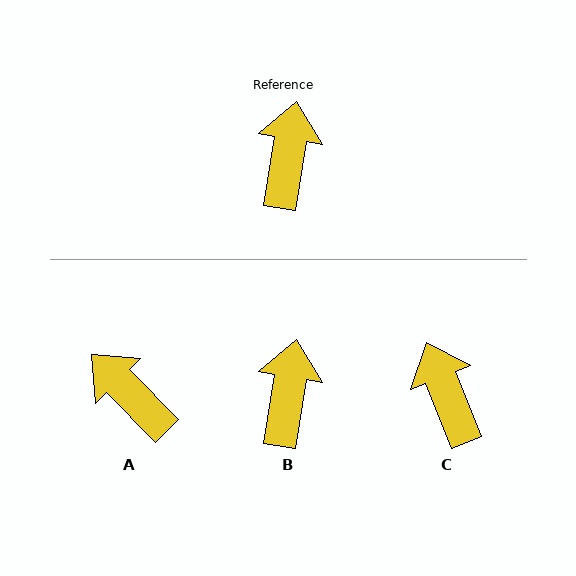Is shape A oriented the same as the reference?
No, it is off by about 54 degrees.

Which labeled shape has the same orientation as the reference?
B.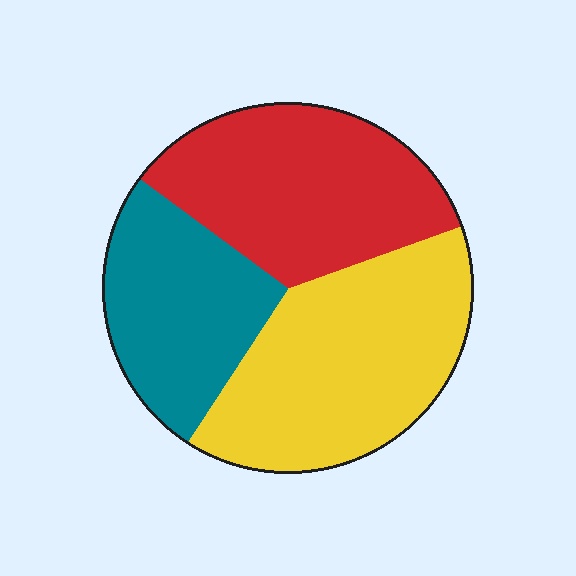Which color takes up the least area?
Teal, at roughly 25%.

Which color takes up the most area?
Yellow, at roughly 40%.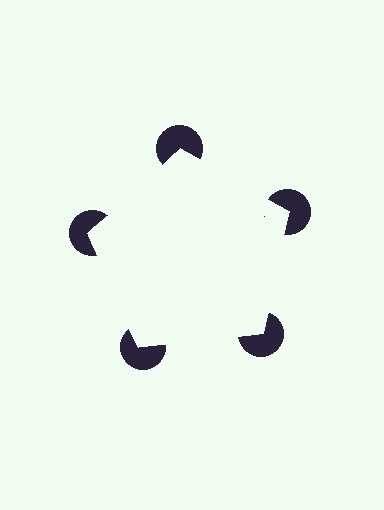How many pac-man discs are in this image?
There are 5 — one at each vertex of the illusory pentagon.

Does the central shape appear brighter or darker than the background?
It typically appears slightly brighter than the background, even though no actual brightness change is drawn.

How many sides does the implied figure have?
5 sides.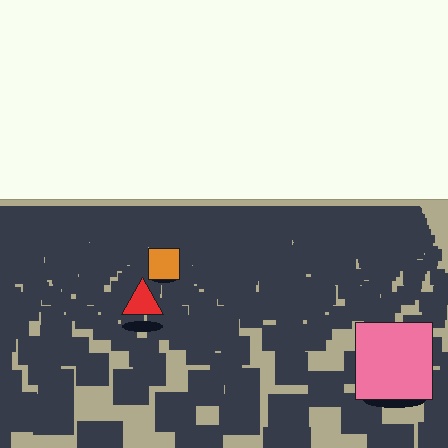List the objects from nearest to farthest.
From nearest to farthest: the pink square, the red triangle, the orange square.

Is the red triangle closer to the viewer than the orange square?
Yes. The red triangle is closer — you can tell from the texture gradient: the ground texture is coarser near it.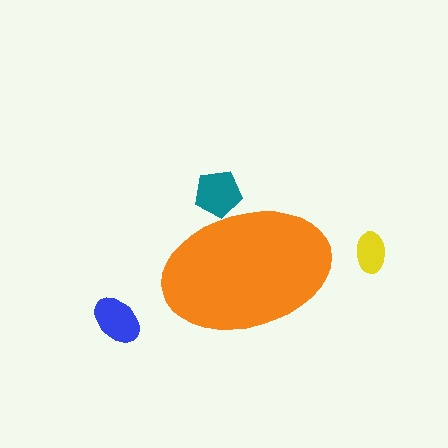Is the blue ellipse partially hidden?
No, the blue ellipse is fully visible.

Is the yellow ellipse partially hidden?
No, the yellow ellipse is fully visible.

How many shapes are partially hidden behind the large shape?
1 shape is partially hidden.